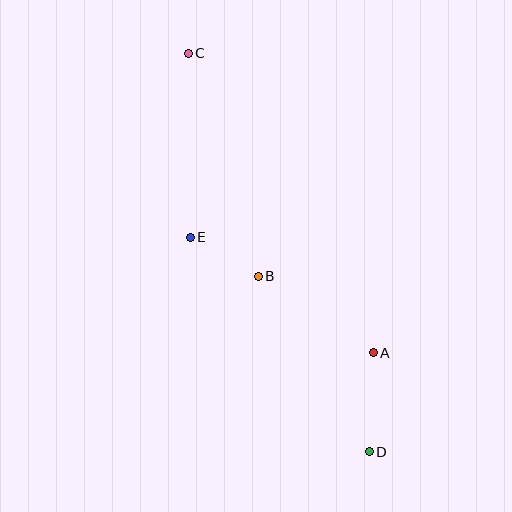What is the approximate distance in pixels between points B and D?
The distance between B and D is approximately 208 pixels.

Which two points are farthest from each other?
Points C and D are farthest from each other.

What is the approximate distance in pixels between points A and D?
The distance between A and D is approximately 99 pixels.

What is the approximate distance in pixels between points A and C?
The distance between A and C is approximately 352 pixels.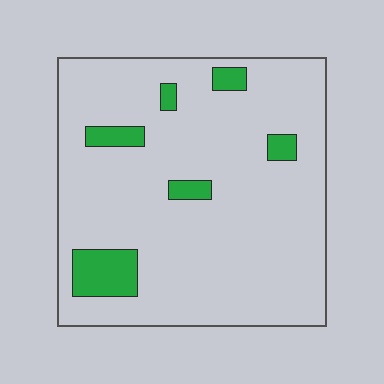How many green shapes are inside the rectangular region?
6.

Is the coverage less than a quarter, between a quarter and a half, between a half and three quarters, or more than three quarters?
Less than a quarter.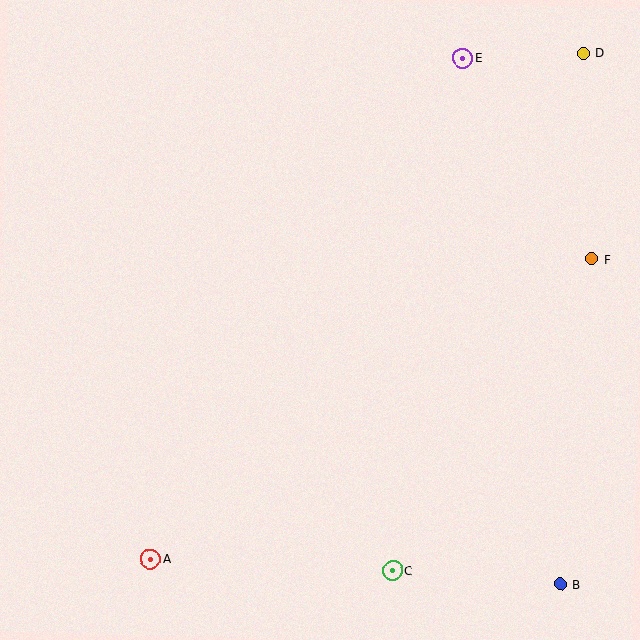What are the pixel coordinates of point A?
Point A is at (150, 559).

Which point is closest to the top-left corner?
Point E is closest to the top-left corner.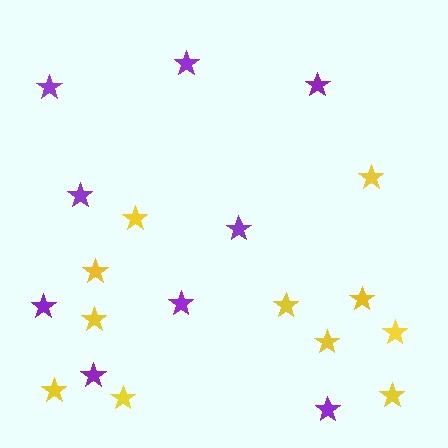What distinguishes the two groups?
There are 2 groups: one group of purple stars (9) and one group of yellow stars (11).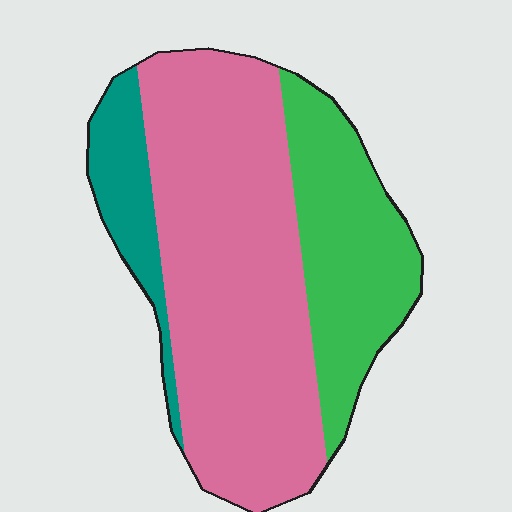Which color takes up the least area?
Teal, at roughly 10%.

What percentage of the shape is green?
Green covers 27% of the shape.